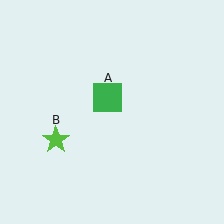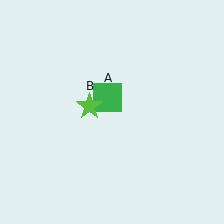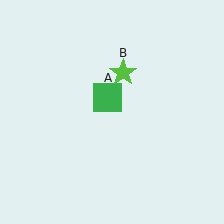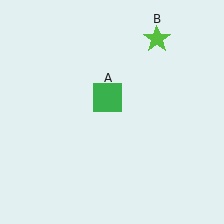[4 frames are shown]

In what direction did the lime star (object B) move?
The lime star (object B) moved up and to the right.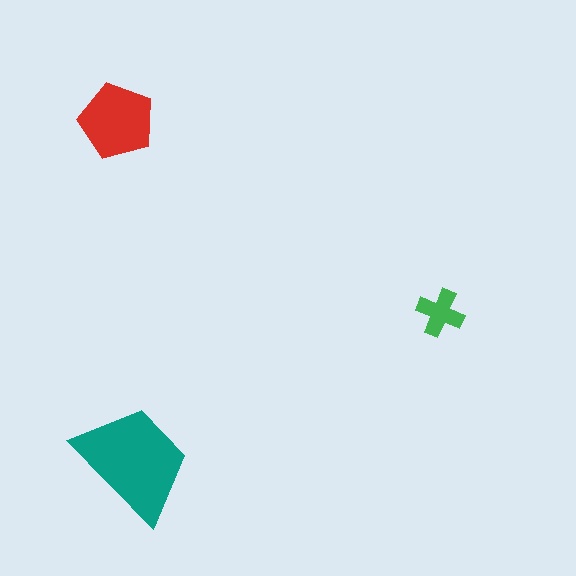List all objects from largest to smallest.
The teal trapezoid, the red pentagon, the green cross.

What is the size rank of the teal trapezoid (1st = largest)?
1st.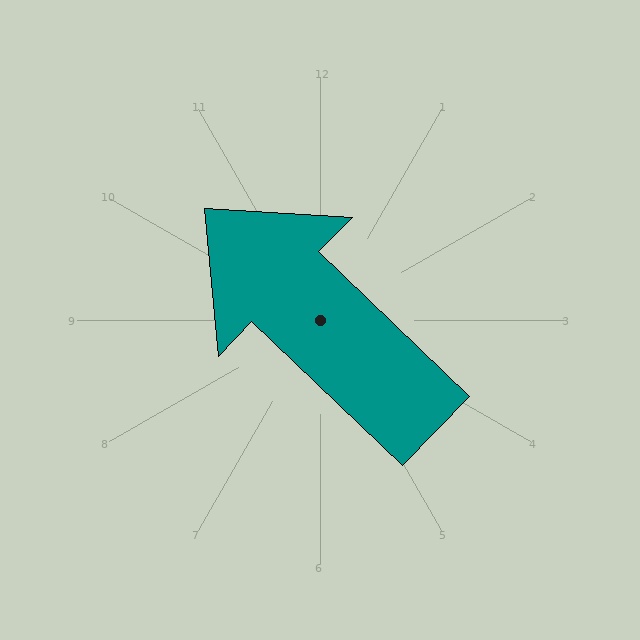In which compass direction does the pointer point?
Northwest.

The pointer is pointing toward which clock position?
Roughly 10 o'clock.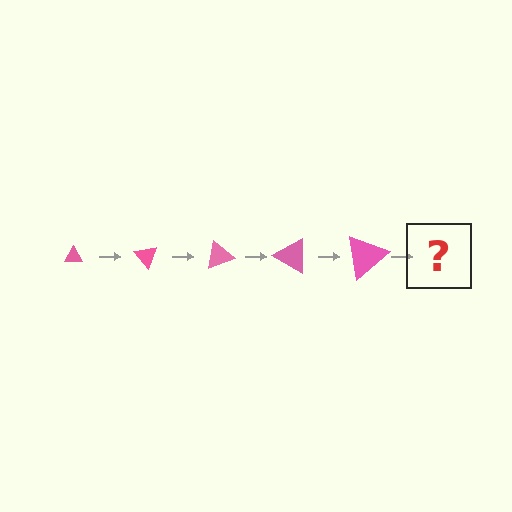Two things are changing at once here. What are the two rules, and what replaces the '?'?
The two rules are that the triangle grows larger each step and it rotates 50 degrees each step. The '?' should be a triangle, larger than the previous one and rotated 250 degrees from the start.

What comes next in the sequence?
The next element should be a triangle, larger than the previous one and rotated 250 degrees from the start.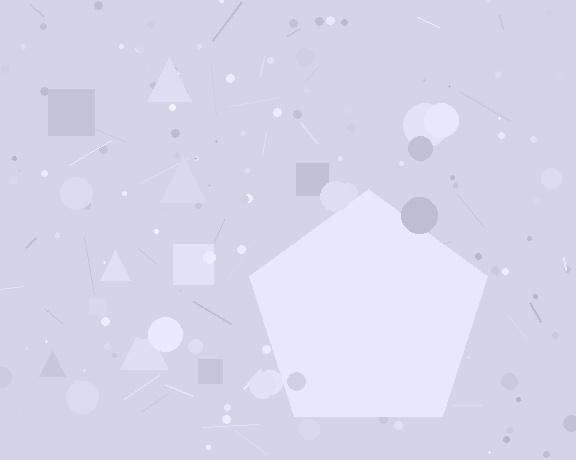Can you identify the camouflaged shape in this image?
The camouflaged shape is a pentagon.